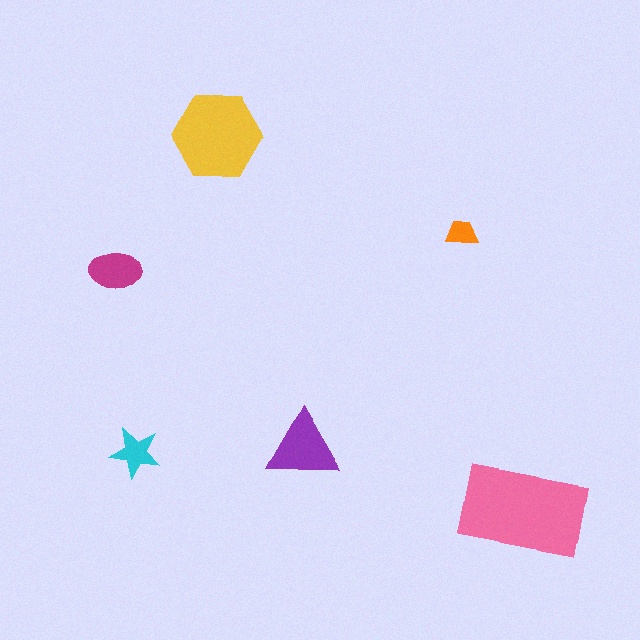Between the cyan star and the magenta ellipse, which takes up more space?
The magenta ellipse.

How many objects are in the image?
There are 6 objects in the image.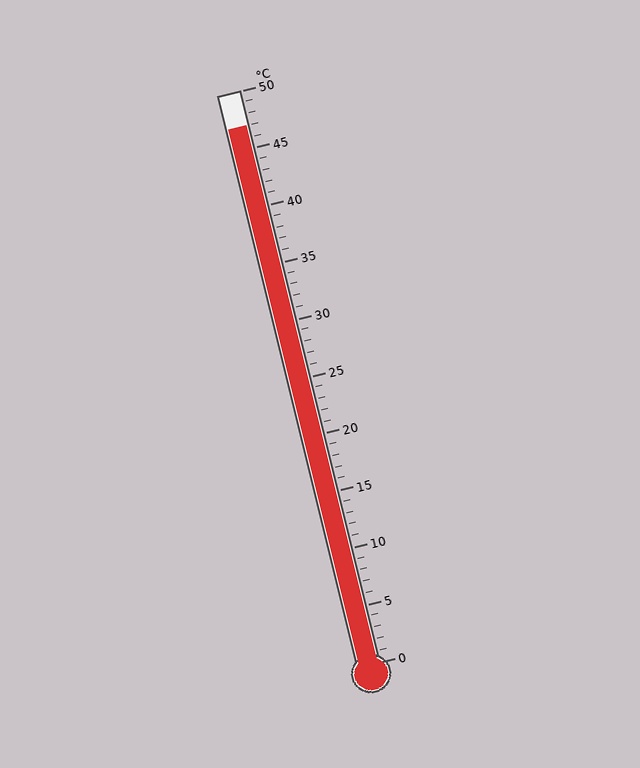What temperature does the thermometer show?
The thermometer shows approximately 47°C.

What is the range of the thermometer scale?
The thermometer scale ranges from 0°C to 50°C.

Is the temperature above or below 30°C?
The temperature is above 30°C.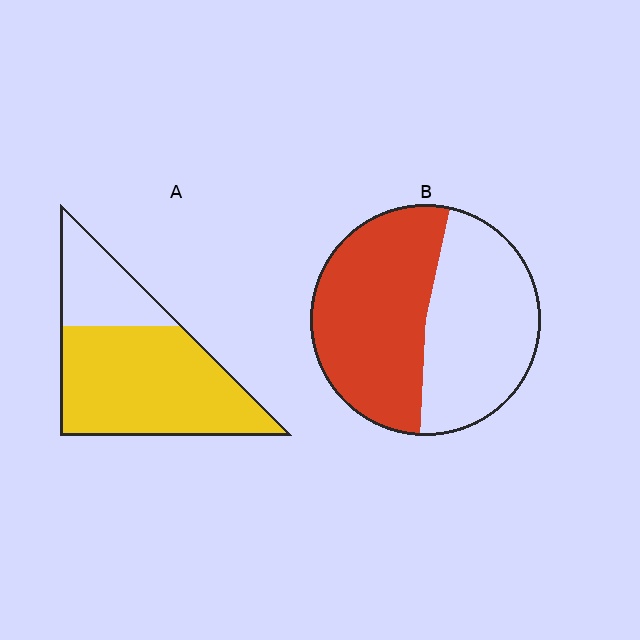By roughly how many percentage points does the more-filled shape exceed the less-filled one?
By roughly 20 percentage points (A over B).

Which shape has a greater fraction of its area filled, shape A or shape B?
Shape A.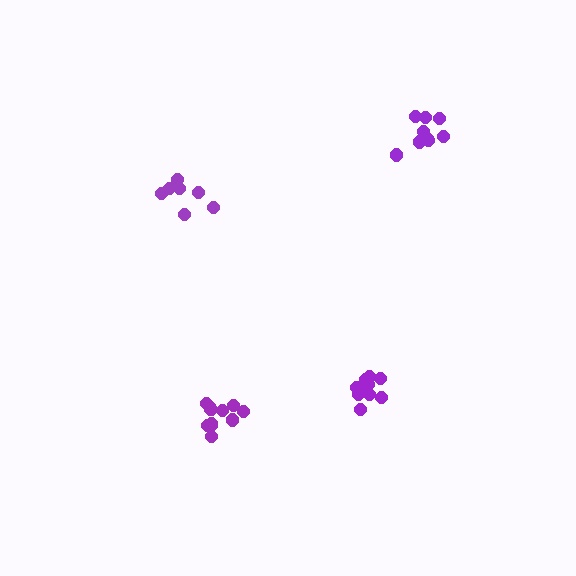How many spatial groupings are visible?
There are 4 spatial groupings.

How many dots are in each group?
Group 1: 11 dots, Group 2: 9 dots, Group 3: 10 dots, Group 4: 7 dots (37 total).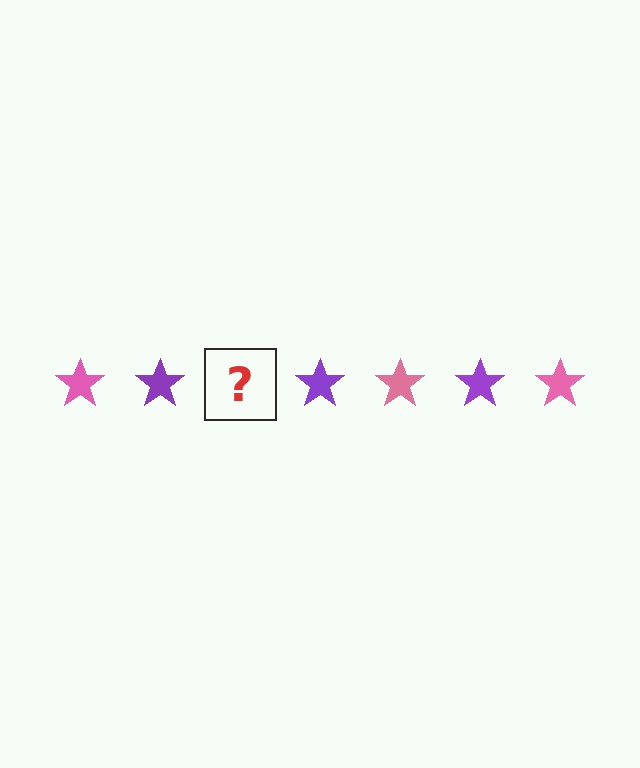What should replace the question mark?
The question mark should be replaced with a pink star.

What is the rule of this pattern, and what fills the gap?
The rule is that the pattern cycles through pink, purple stars. The gap should be filled with a pink star.